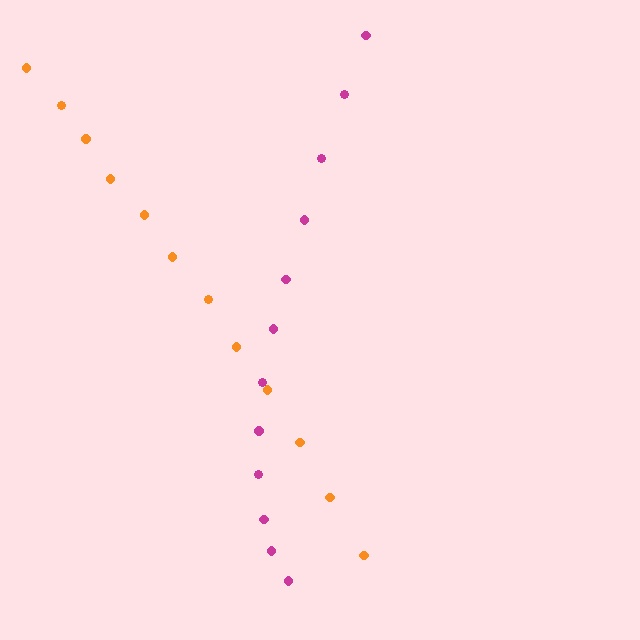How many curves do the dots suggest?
There are 2 distinct paths.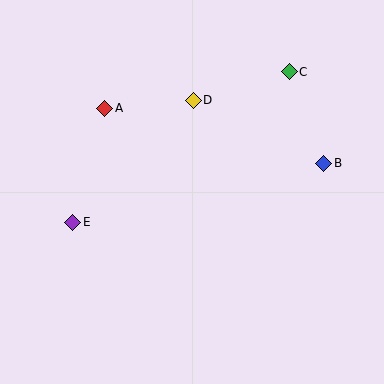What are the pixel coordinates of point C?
Point C is at (289, 72).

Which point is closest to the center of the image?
Point D at (193, 100) is closest to the center.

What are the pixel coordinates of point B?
Point B is at (324, 163).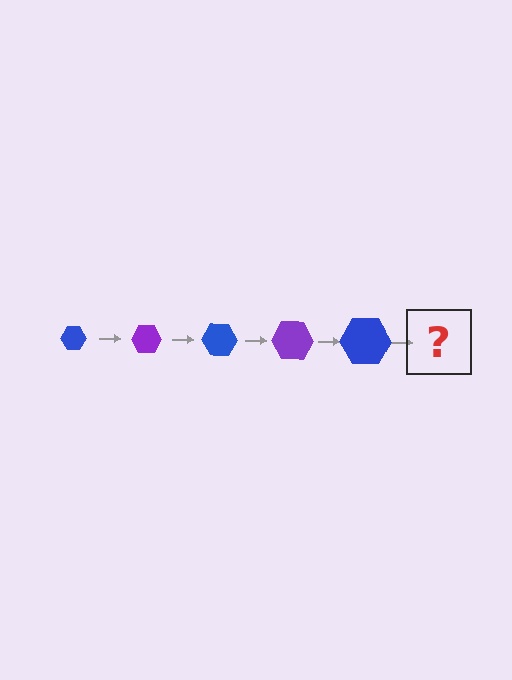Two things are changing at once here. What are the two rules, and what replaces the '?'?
The two rules are that the hexagon grows larger each step and the color cycles through blue and purple. The '?' should be a purple hexagon, larger than the previous one.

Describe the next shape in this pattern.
It should be a purple hexagon, larger than the previous one.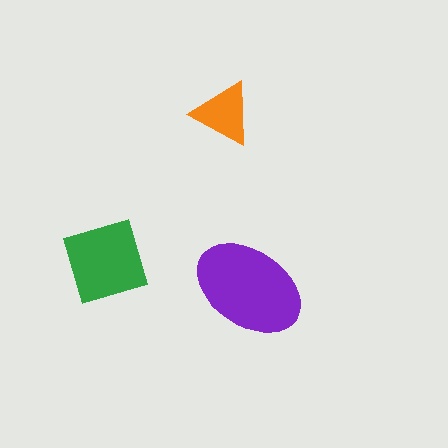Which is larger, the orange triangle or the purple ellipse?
The purple ellipse.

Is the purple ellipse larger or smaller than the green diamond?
Larger.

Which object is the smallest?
The orange triangle.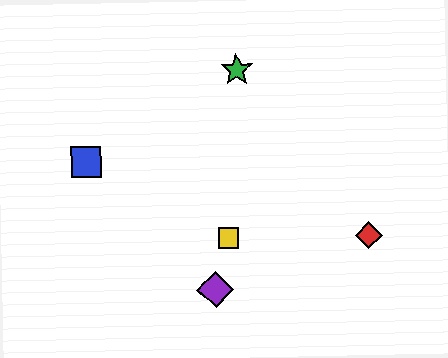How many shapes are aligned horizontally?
2 shapes (the red diamond, the yellow square) are aligned horizontally.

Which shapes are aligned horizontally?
The red diamond, the yellow square are aligned horizontally.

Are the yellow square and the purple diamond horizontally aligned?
No, the yellow square is at y≈238 and the purple diamond is at y≈290.